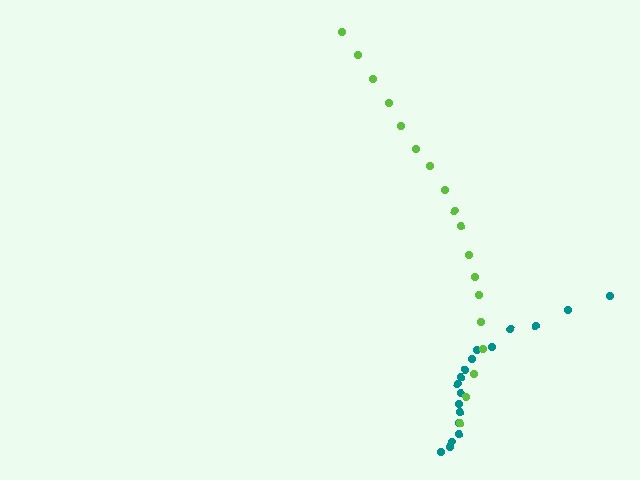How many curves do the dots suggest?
There are 2 distinct paths.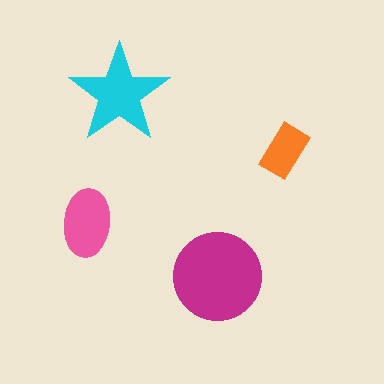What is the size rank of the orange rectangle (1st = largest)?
4th.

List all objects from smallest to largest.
The orange rectangle, the pink ellipse, the cyan star, the magenta circle.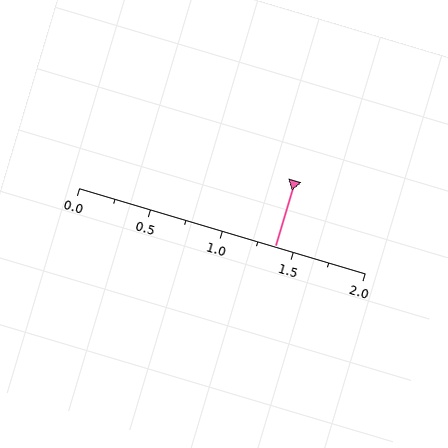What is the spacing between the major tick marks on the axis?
The major ticks are spaced 0.5 apart.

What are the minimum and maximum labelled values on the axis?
The axis runs from 0.0 to 2.0.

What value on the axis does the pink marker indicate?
The marker indicates approximately 1.38.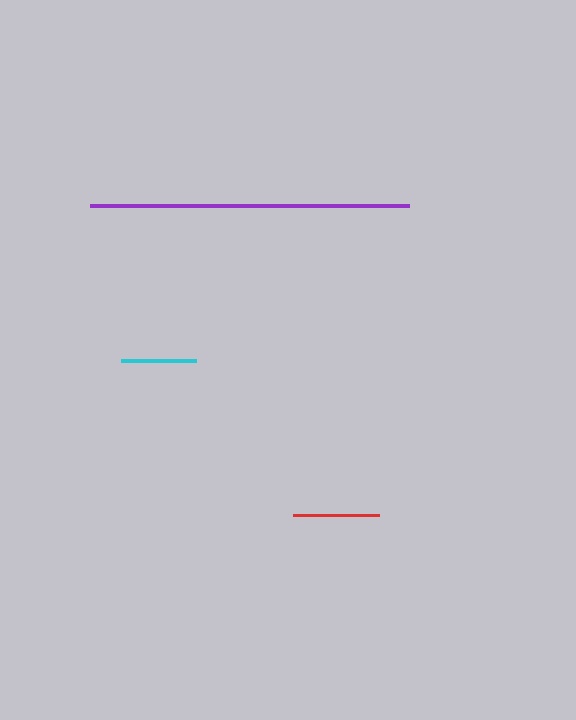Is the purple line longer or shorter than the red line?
The purple line is longer than the red line.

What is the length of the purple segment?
The purple segment is approximately 319 pixels long.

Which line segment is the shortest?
The cyan line is the shortest at approximately 76 pixels.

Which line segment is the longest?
The purple line is the longest at approximately 319 pixels.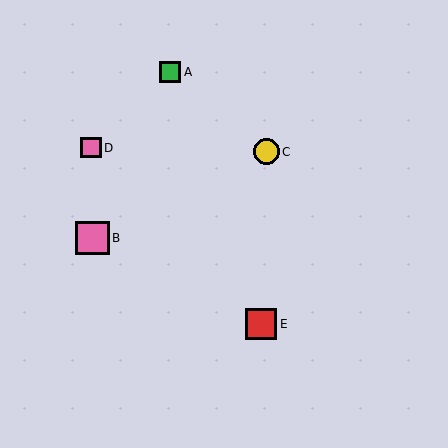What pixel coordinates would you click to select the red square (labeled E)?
Click at (261, 324) to select the red square E.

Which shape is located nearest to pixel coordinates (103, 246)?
The pink square (labeled B) at (92, 238) is nearest to that location.